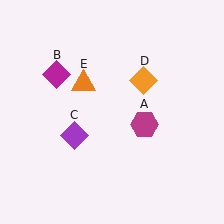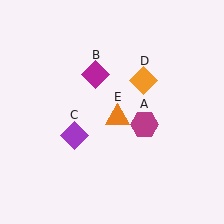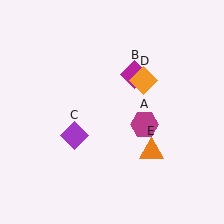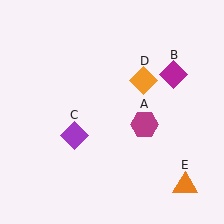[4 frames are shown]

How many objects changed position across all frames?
2 objects changed position: magenta diamond (object B), orange triangle (object E).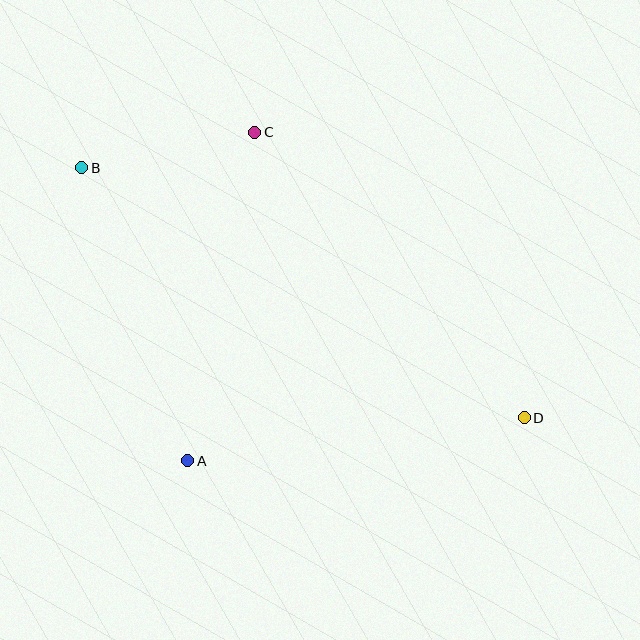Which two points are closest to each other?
Points B and C are closest to each other.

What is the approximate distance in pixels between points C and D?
The distance between C and D is approximately 393 pixels.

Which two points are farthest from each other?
Points B and D are farthest from each other.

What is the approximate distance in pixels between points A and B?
The distance between A and B is approximately 312 pixels.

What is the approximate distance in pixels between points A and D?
The distance between A and D is approximately 340 pixels.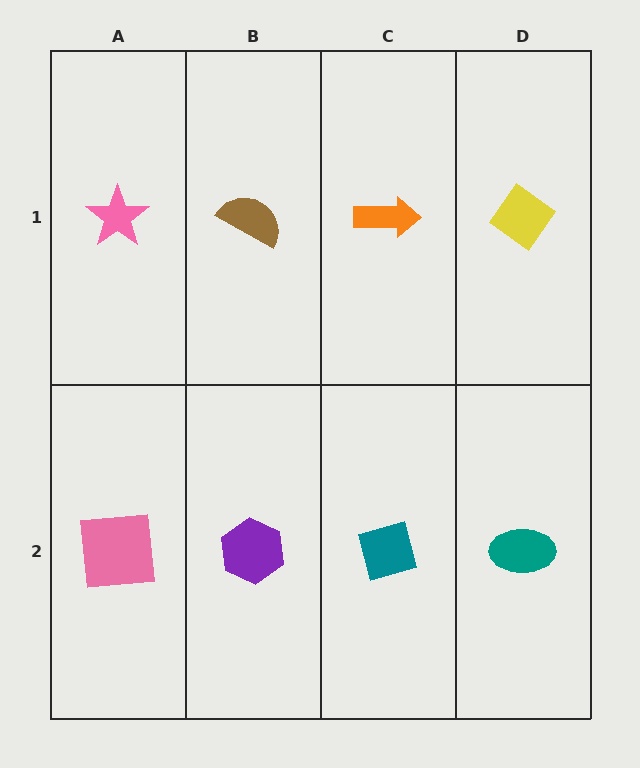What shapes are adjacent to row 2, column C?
An orange arrow (row 1, column C), a purple hexagon (row 2, column B), a teal ellipse (row 2, column D).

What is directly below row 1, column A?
A pink square.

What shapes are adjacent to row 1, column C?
A teal diamond (row 2, column C), a brown semicircle (row 1, column B), a yellow diamond (row 1, column D).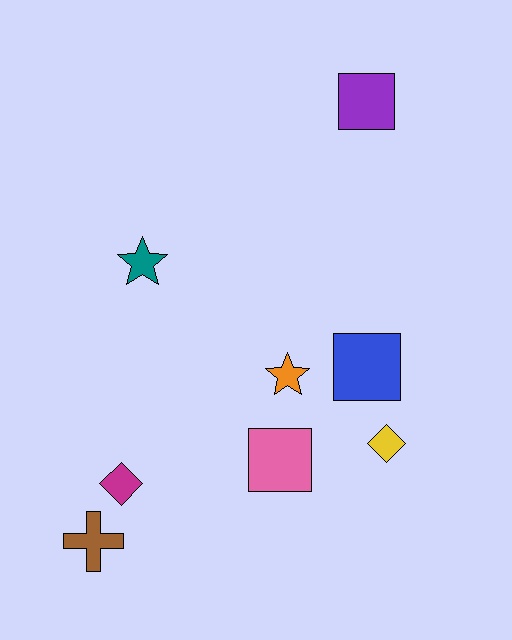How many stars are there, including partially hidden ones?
There are 2 stars.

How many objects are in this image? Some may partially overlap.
There are 8 objects.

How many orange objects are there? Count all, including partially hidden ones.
There is 1 orange object.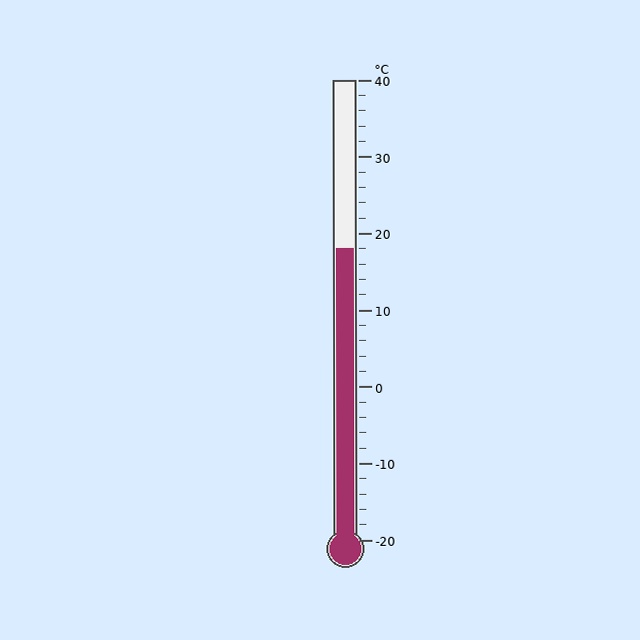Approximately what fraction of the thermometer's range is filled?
The thermometer is filled to approximately 65% of its range.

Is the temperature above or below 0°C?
The temperature is above 0°C.